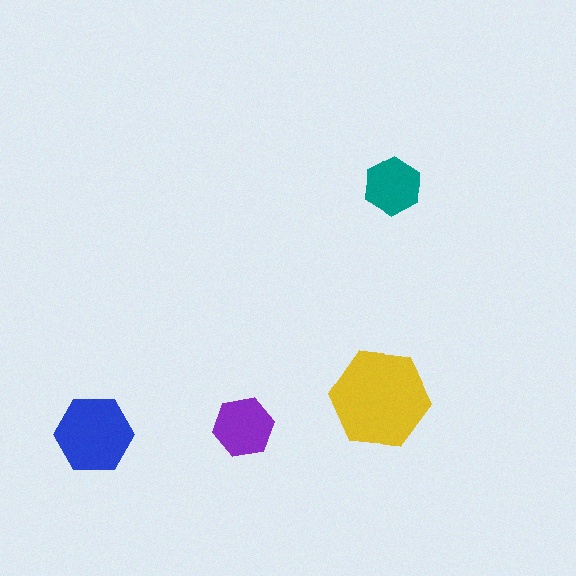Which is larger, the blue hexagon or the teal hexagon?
The blue one.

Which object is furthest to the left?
The blue hexagon is leftmost.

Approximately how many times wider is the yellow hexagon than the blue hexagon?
About 1.5 times wider.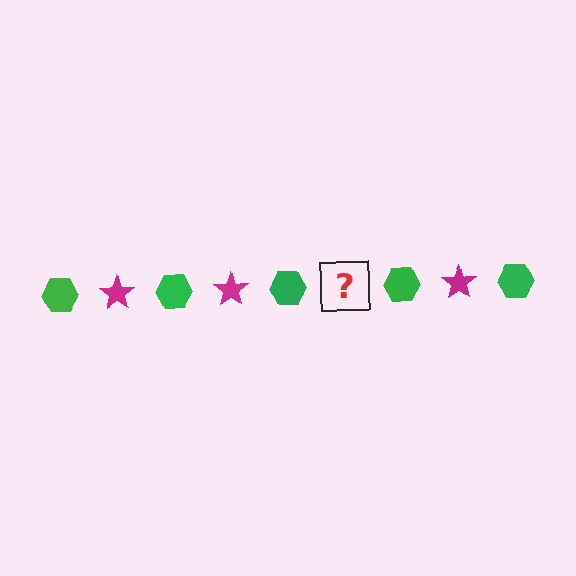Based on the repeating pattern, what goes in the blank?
The blank should be a magenta star.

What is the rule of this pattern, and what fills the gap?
The rule is that the pattern alternates between green hexagon and magenta star. The gap should be filled with a magenta star.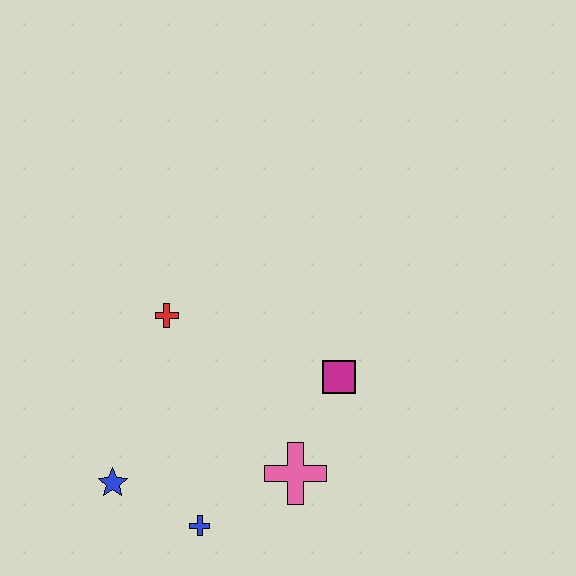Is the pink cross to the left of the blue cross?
No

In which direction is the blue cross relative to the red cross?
The blue cross is below the red cross.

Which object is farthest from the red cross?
The blue cross is farthest from the red cross.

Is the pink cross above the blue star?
Yes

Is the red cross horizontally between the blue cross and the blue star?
Yes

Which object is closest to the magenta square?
The pink cross is closest to the magenta square.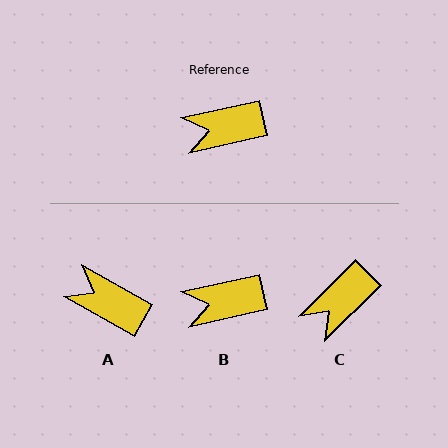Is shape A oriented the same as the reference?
No, it is off by about 42 degrees.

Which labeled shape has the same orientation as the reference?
B.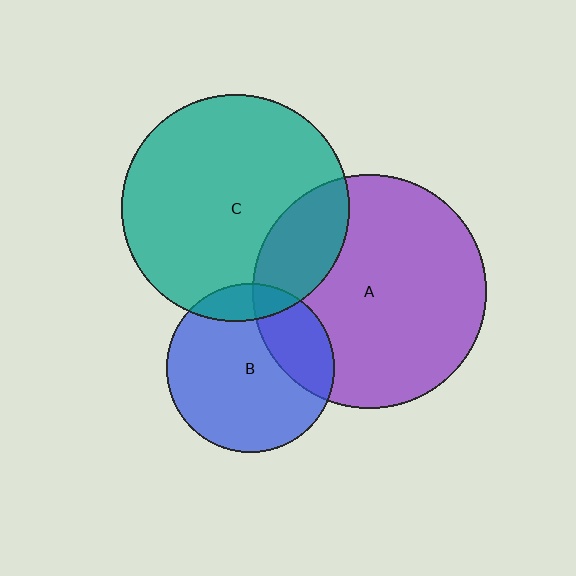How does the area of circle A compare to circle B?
Approximately 1.9 times.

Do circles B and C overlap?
Yes.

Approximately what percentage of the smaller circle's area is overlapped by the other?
Approximately 15%.